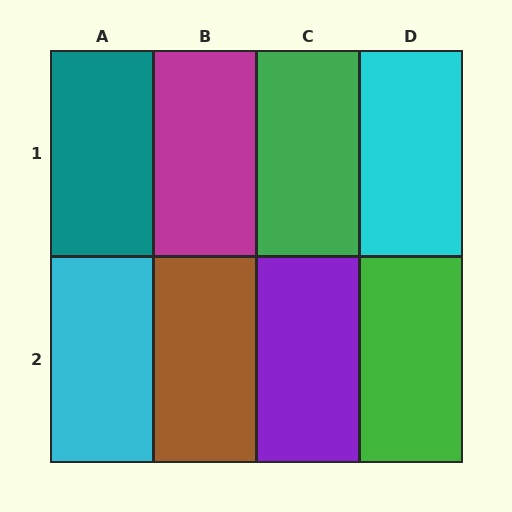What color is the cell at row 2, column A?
Cyan.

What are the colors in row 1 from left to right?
Teal, magenta, green, cyan.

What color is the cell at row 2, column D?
Green.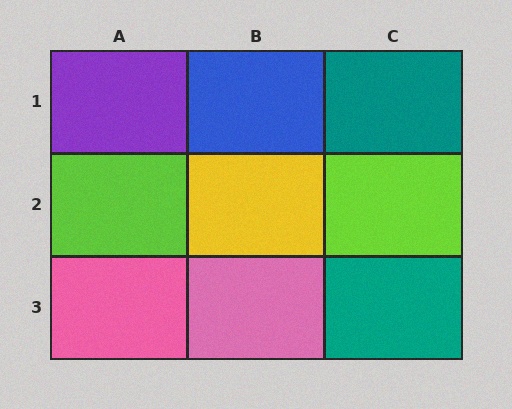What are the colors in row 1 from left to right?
Purple, blue, teal.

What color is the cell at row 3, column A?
Pink.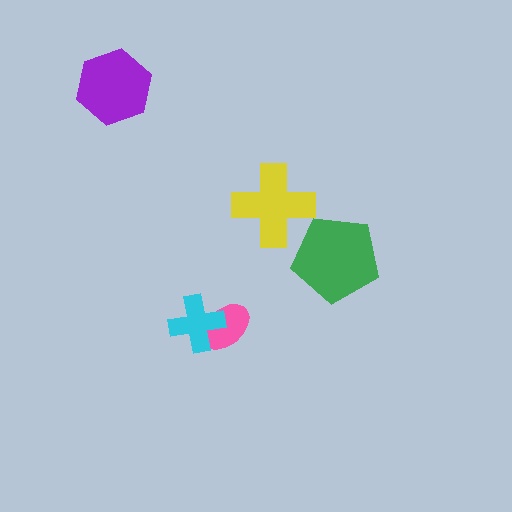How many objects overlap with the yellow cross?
0 objects overlap with the yellow cross.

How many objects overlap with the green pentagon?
0 objects overlap with the green pentagon.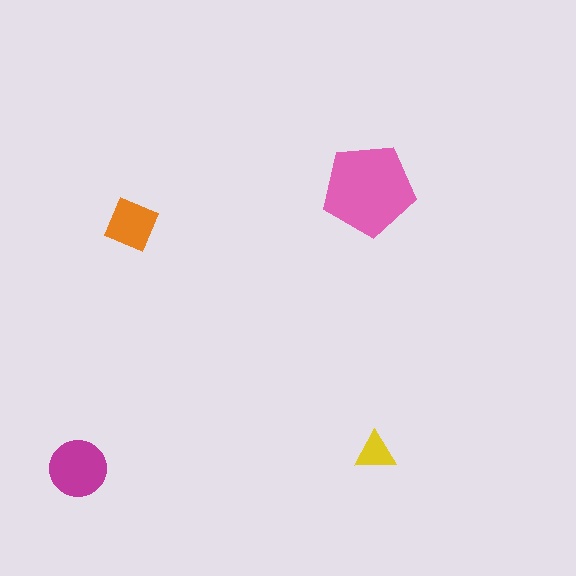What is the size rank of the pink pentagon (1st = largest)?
1st.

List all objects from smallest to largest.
The yellow triangle, the orange diamond, the magenta circle, the pink pentagon.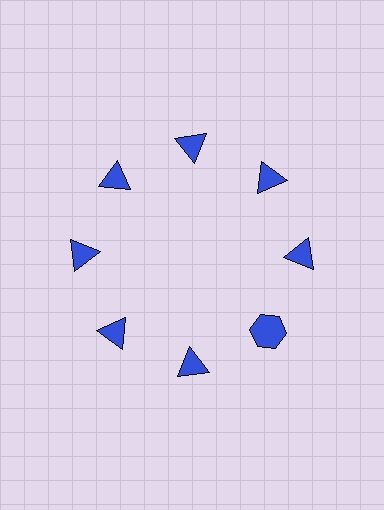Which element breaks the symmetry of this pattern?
The blue hexagon at roughly the 4 o'clock position breaks the symmetry. All other shapes are blue triangles.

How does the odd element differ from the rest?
It has a different shape: hexagon instead of triangle.